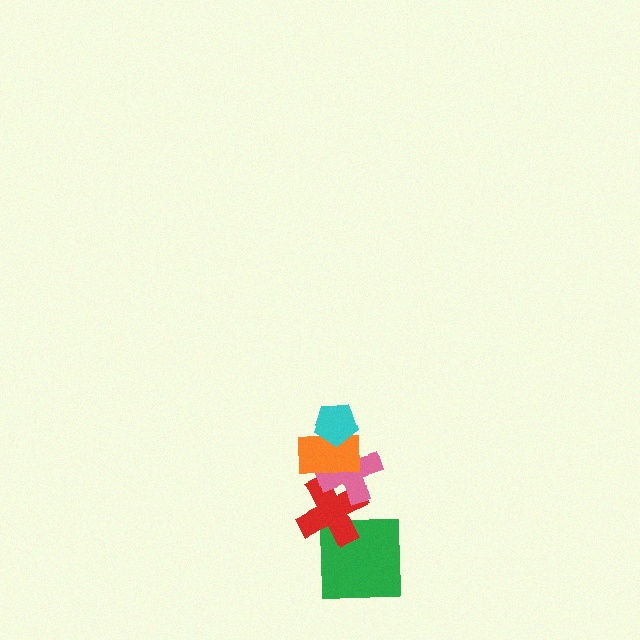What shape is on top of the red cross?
The pink cross is on top of the red cross.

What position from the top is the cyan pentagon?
The cyan pentagon is 1st from the top.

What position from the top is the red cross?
The red cross is 4th from the top.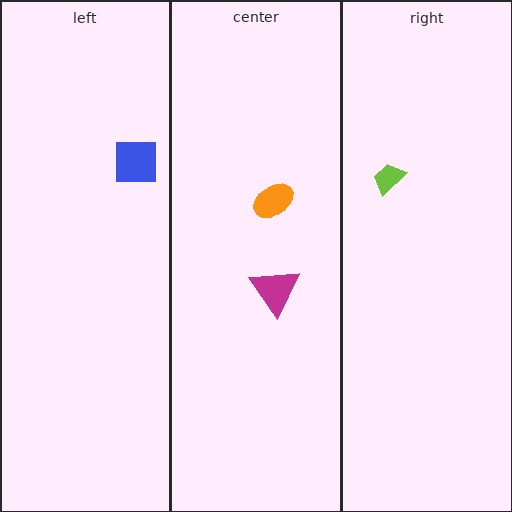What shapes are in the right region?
The lime trapezoid.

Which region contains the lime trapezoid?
The right region.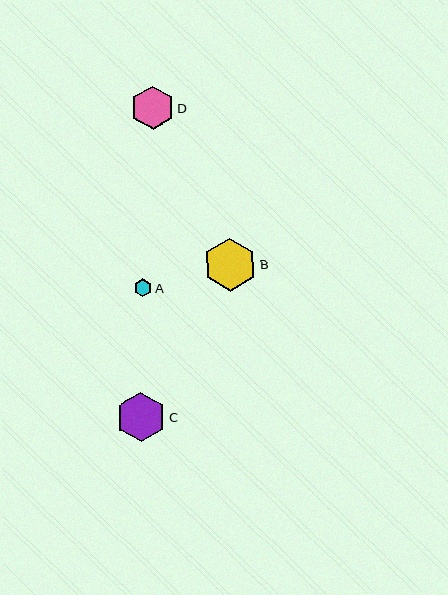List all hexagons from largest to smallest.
From largest to smallest: B, C, D, A.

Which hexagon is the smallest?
Hexagon A is the smallest with a size of approximately 18 pixels.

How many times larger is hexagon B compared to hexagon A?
Hexagon B is approximately 2.9 times the size of hexagon A.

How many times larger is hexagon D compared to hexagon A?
Hexagon D is approximately 2.4 times the size of hexagon A.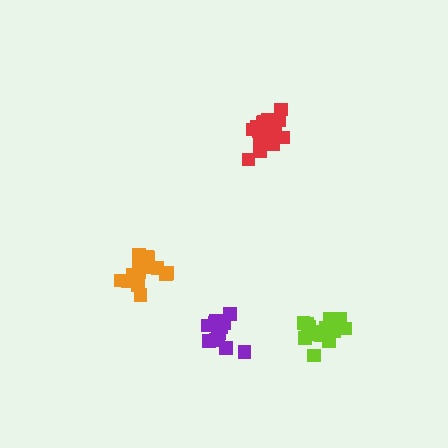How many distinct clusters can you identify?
There are 4 distinct clusters.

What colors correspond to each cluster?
The clusters are colored: red, orange, lime, purple.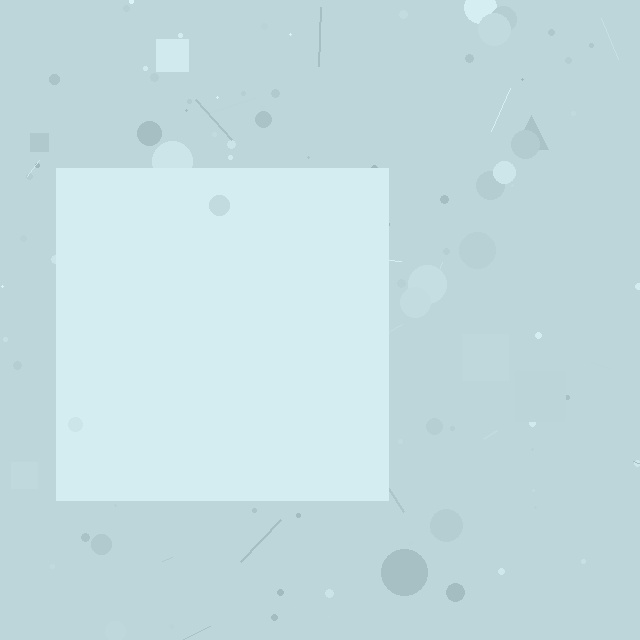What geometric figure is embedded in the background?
A square is embedded in the background.